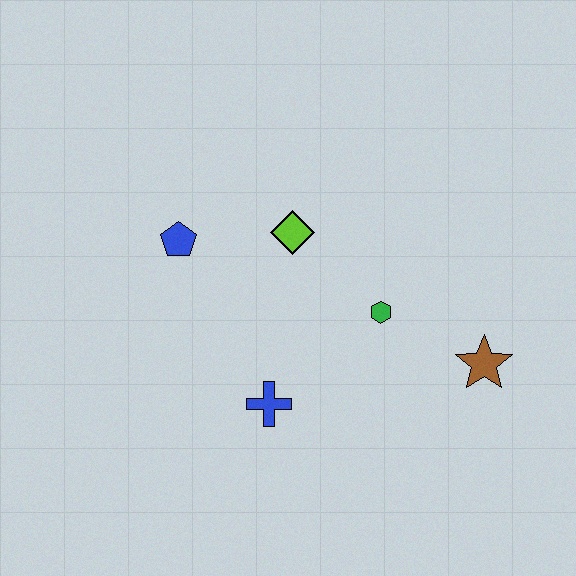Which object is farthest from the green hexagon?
The blue pentagon is farthest from the green hexagon.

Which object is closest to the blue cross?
The green hexagon is closest to the blue cross.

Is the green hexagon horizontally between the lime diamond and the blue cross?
No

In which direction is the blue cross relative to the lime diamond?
The blue cross is below the lime diamond.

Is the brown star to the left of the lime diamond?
No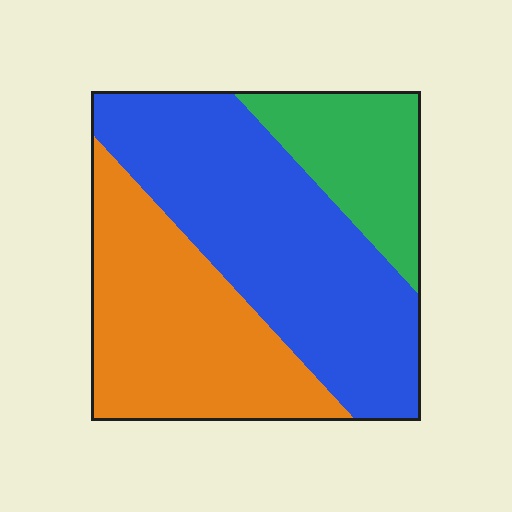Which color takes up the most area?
Blue, at roughly 45%.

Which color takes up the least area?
Green, at roughly 20%.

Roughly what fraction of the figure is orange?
Orange takes up about one third (1/3) of the figure.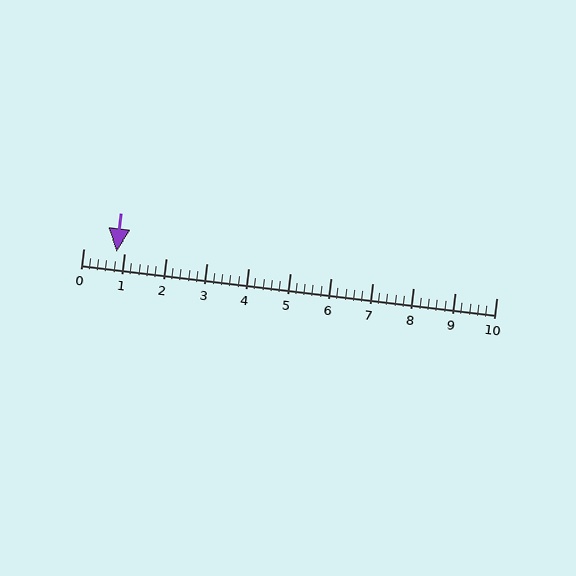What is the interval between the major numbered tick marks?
The major tick marks are spaced 1 units apart.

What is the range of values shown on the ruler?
The ruler shows values from 0 to 10.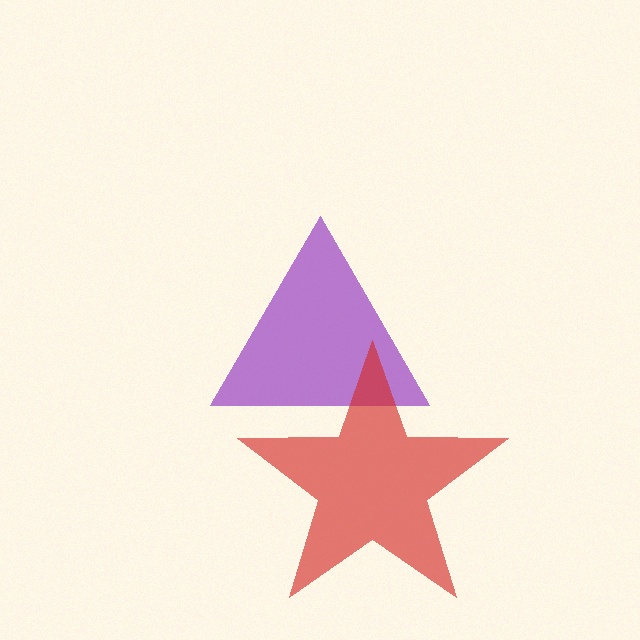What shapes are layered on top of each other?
The layered shapes are: a purple triangle, a red star.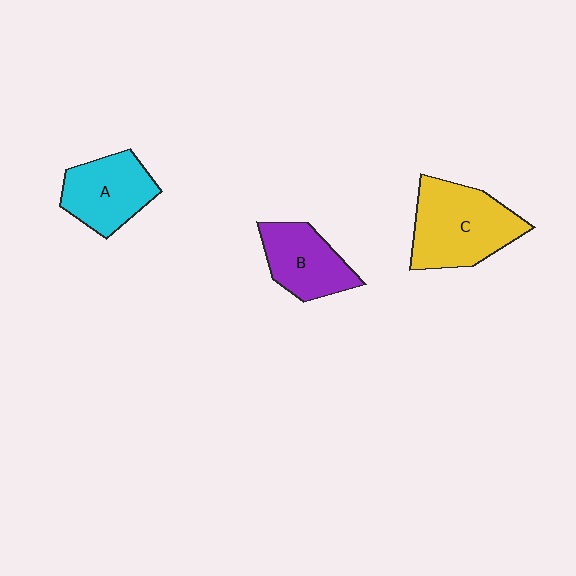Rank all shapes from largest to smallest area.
From largest to smallest: C (yellow), A (cyan), B (purple).